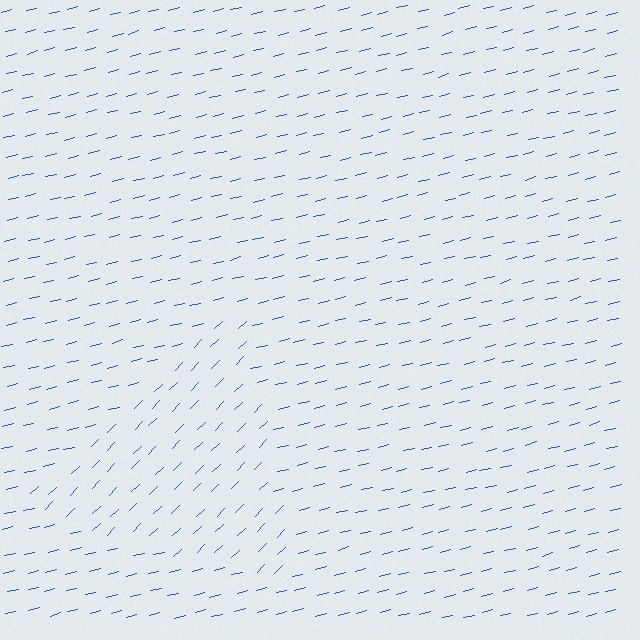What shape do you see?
I see a triangle.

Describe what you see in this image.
The image is filled with small blue line segments. A triangle region in the image has lines oriented differently from the surrounding lines, creating a visible texture boundary.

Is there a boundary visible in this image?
Yes, there is a texture boundary formed by a change in line orientation.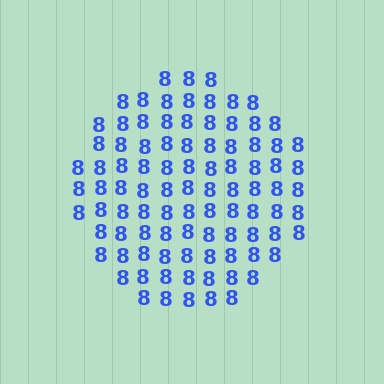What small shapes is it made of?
It is made of small digit 8's.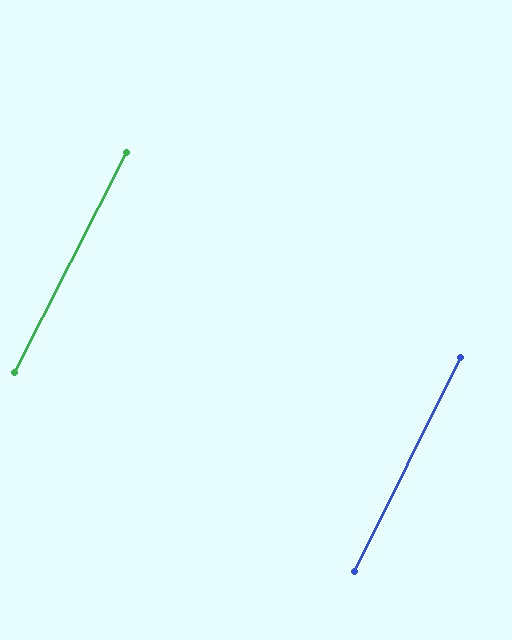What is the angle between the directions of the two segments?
Approximately 1 degree.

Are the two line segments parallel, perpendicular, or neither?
Parallel — their directions differ by only 0.5°.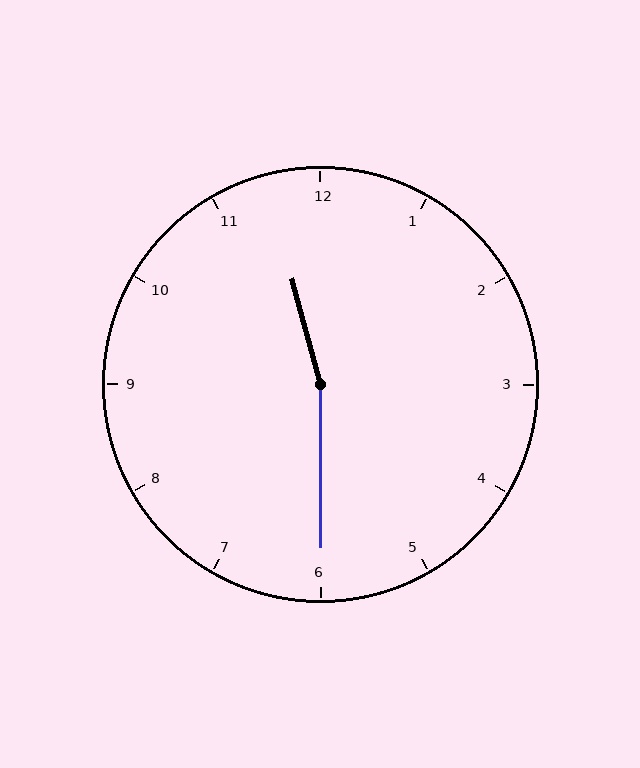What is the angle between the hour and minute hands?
Approximately 165 degrees.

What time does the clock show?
11:30.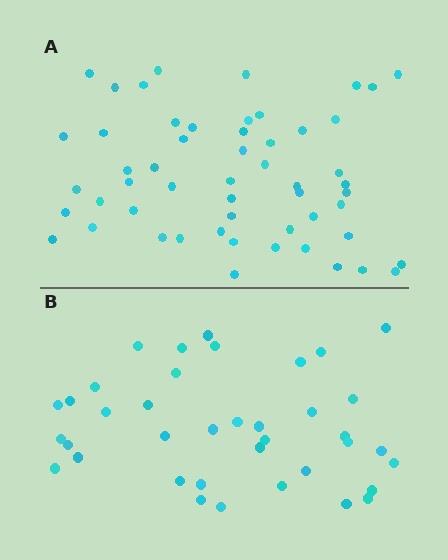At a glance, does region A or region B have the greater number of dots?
Region A (the top region) has more dots.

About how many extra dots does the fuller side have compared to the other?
Region A has approximately 15 more dots than region B.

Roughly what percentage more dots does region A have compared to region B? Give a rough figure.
About 40% more.